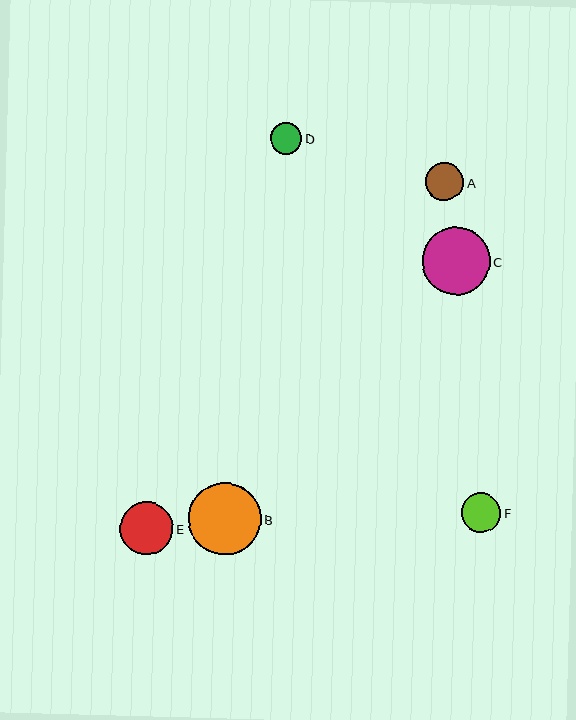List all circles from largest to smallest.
From largest to smallest: B, C, E, F, A, D.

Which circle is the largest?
Circle B is the largest with a size of approximately 73 pixels.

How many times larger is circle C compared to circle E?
Circle C is approximately 1.3 times the size of circle E.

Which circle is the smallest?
Circle D is the smallest with a size of approximately 31 pixels.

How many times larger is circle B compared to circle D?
Circle B is approximately 2.3 times the size of circle D.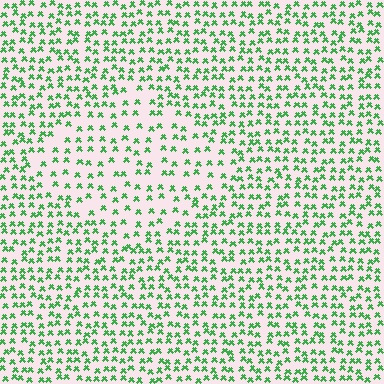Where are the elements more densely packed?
The elements are more densely packed outside the diamond boundary.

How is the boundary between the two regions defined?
The boundary is defined by a change in element density (approximately 1.7x ratio). All elements are the same color, size, and shape.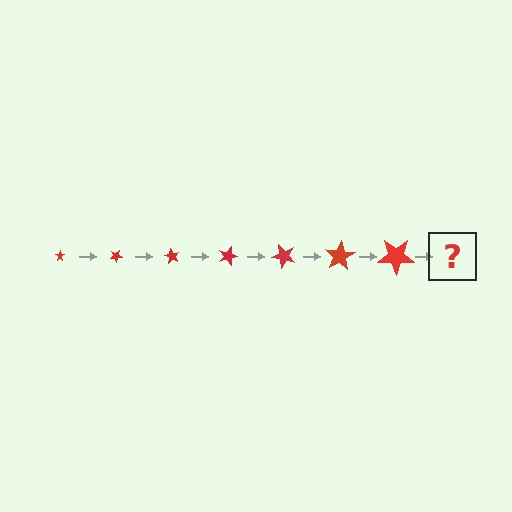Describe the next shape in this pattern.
It should be a star, larger than the previous one and rotated 210 degrees from the start.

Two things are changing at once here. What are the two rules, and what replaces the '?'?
The two rules are that the star grows larger each step and it rotates 30 degrees each step. The '?' should be a star, larger than the previous one and rotated 210 degrees from the start.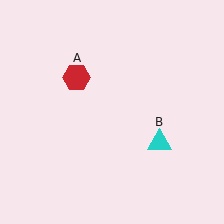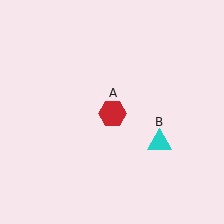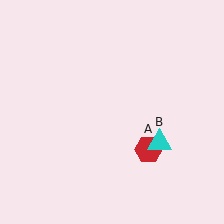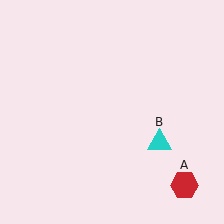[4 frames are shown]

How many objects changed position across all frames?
1 object changed position: red hexagon (object A).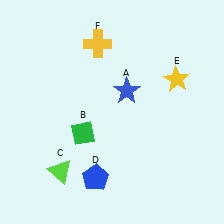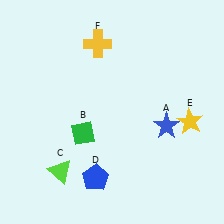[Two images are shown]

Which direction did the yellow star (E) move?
The yellow star (E) moved down.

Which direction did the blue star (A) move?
The blue star (A) moved right.